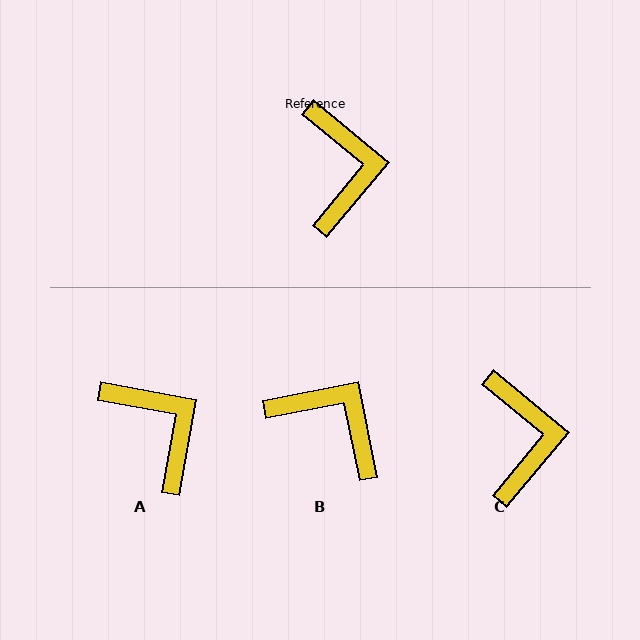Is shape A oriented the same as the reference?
No, it is off by about 29 degrees.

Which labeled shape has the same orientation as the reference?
C.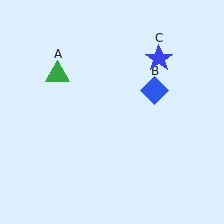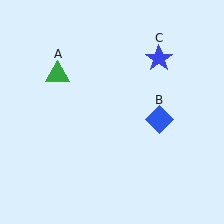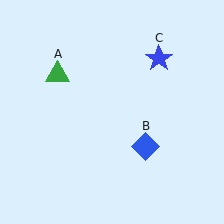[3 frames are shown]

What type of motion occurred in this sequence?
The blue diamond (object B) rotated clockwise around the center of the scene.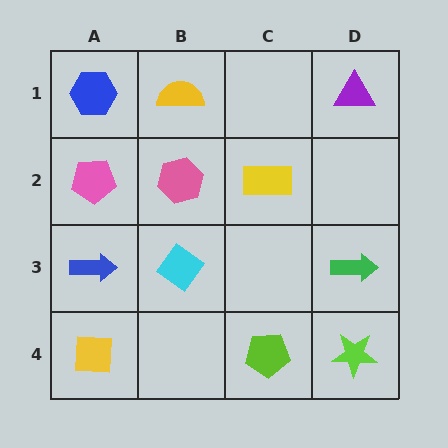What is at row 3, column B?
A cyan diamond.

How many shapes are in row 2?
3 shapes.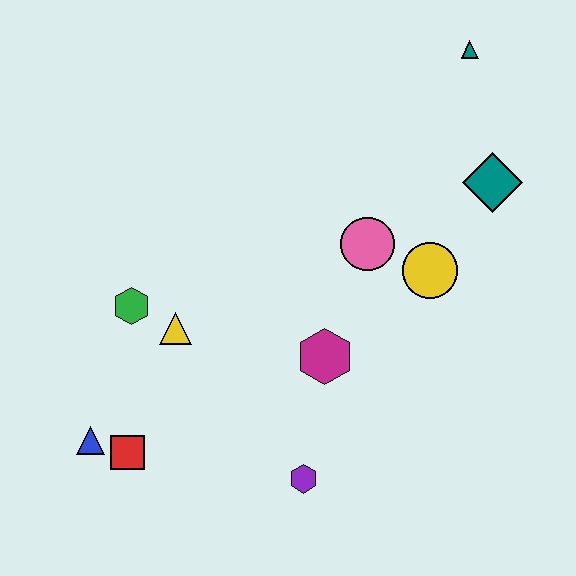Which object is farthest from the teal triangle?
The blue triangle is farthest from the teal triangle.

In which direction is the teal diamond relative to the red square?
The teal diamond is to the right of the red square.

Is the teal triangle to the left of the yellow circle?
No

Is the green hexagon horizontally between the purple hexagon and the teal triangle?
No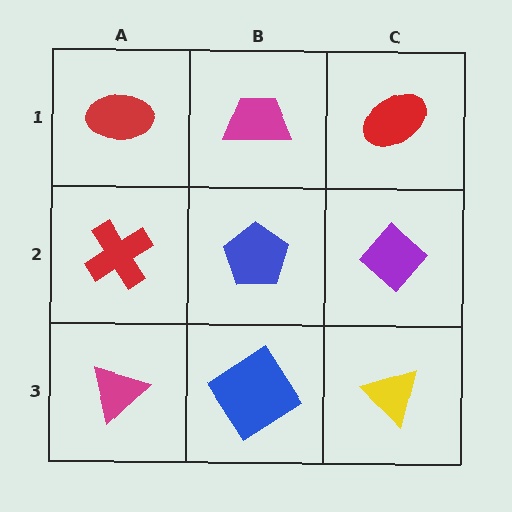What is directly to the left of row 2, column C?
A blue pentagon.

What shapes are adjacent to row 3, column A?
A red cross (row 2, column A), a blue diamond (row 3, column B).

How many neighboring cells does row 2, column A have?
3.